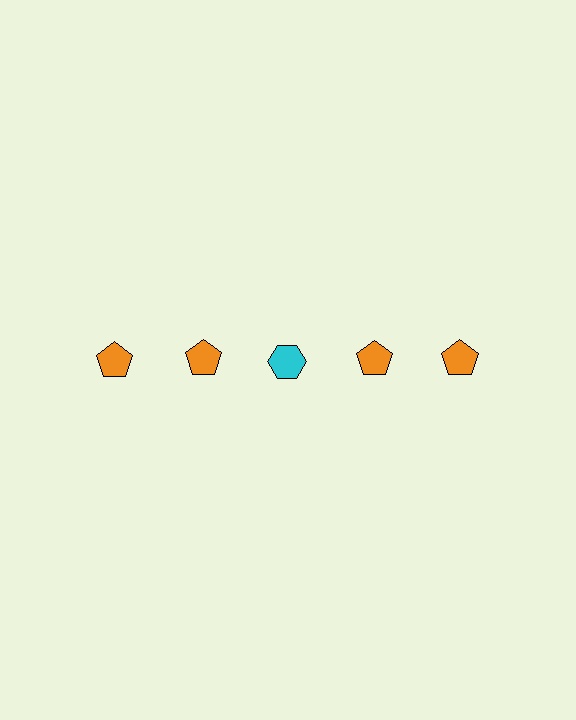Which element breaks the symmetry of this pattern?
The cyan hexagon in the top row, center column breaks the symmetry. All other shapes are orange pentagons.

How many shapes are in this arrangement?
There are 5 shapes arranged in a grid pattern.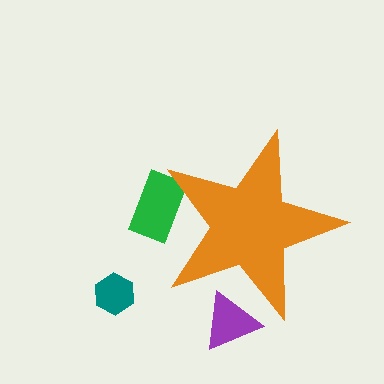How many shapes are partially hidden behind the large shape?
2 shapes are partially hidden.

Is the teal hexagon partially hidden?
No, the teal hexagon is fully visible.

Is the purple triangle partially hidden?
Yes, the purple triangle is partially hidden behind the orange star.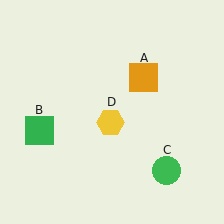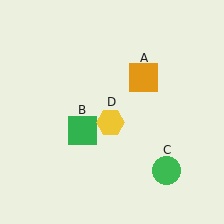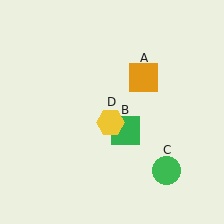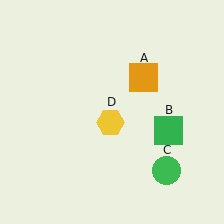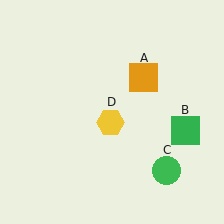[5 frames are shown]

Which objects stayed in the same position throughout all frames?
Orange square (object A) and green circle (object C) and yellow hexagon (object D) remained stationary.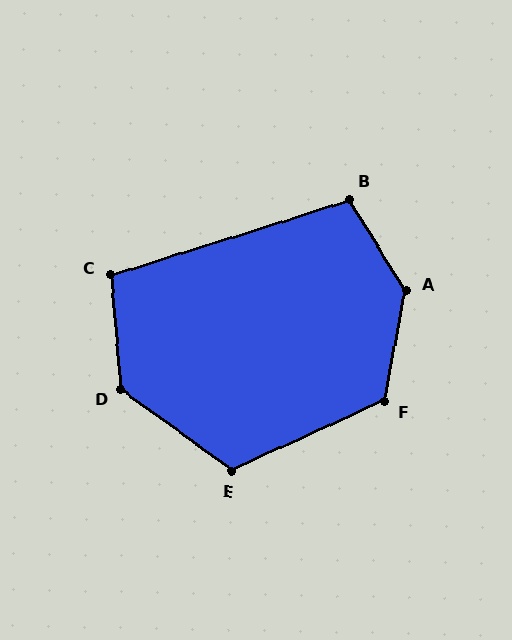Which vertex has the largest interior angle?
A, at approximately 138 degrees.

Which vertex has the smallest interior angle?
C, at approximately 102 degrees.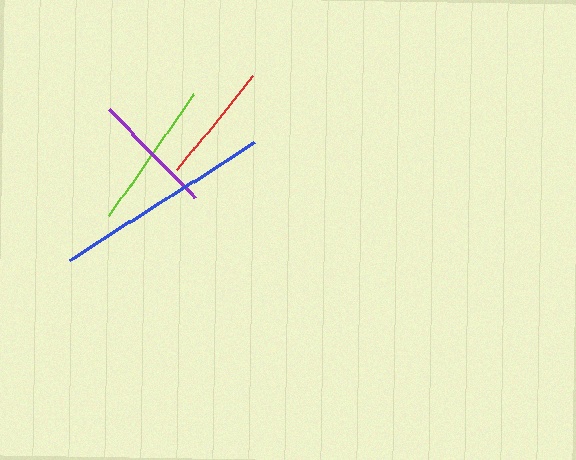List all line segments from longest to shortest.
From longest to shortest: blue, lime, purple, red.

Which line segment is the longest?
The blue line is the longest at approximately 219 pixels.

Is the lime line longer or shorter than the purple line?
The lime line is longer than the purple line.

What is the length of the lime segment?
The lime segment is approximately 148 pixels long.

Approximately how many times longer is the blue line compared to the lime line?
The blue line is approximately 1.5 times the length of the lime line.